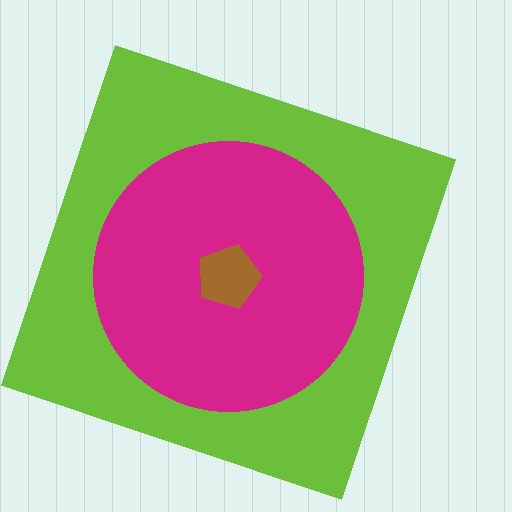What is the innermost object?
The brown pentagon.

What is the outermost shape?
The lime square.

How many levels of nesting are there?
3.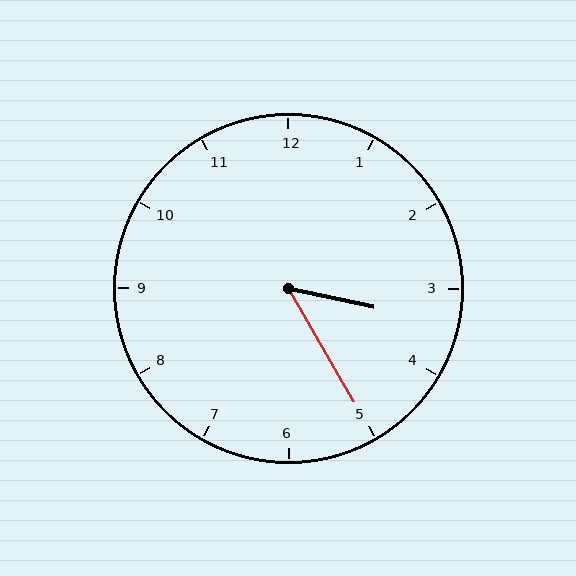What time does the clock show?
3:25.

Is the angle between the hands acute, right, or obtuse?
It is acute.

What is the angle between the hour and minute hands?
Approximately 48 degrees.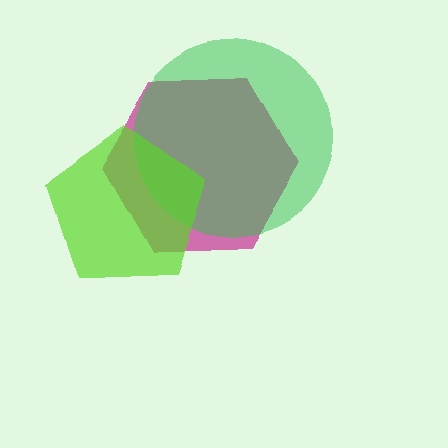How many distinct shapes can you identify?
There are 3 distinct shapes: a magenta hexagon, a green circle, a lime pentagon.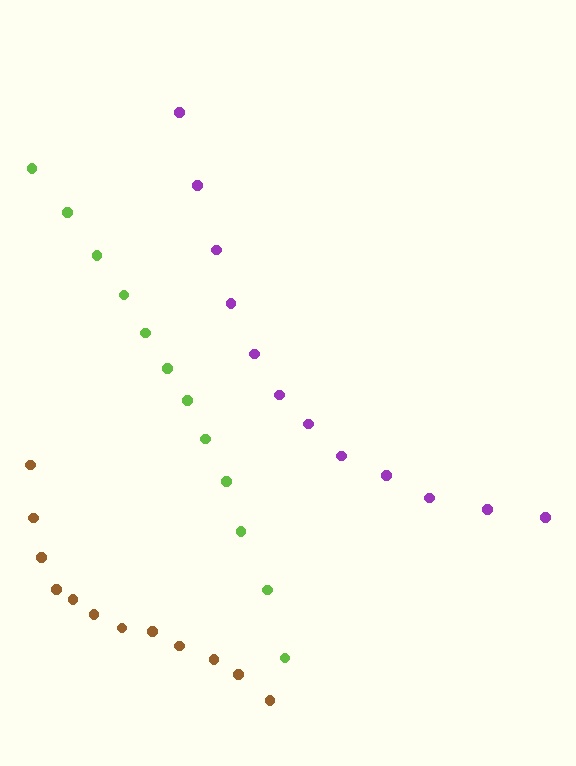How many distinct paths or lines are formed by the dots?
There are 3 distinct paths.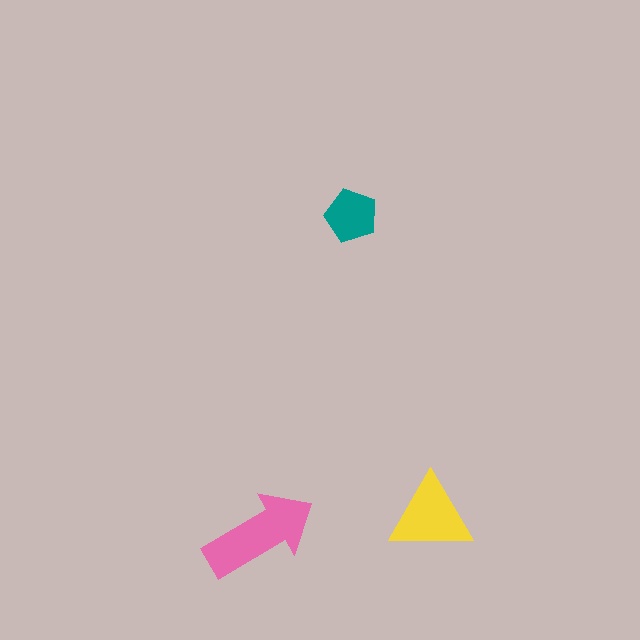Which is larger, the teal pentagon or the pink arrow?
The pink arrow.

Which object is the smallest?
The teal pentagon.